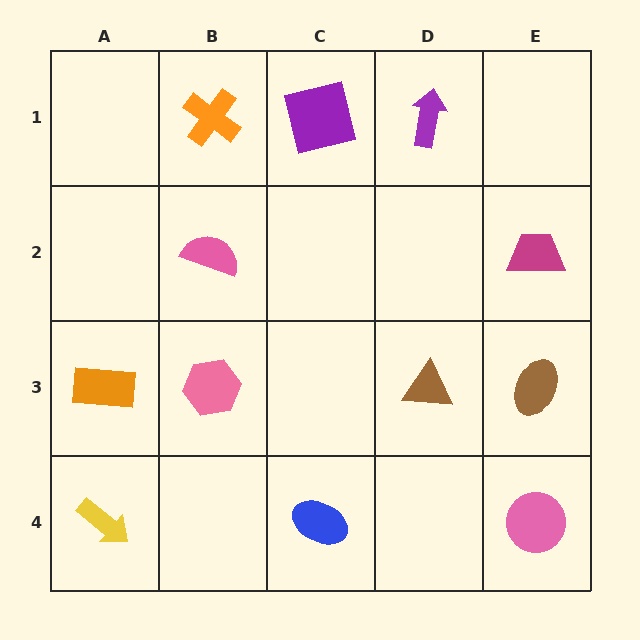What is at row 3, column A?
An orange rectangle.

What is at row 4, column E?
A pink circle.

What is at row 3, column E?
A brown ellipse.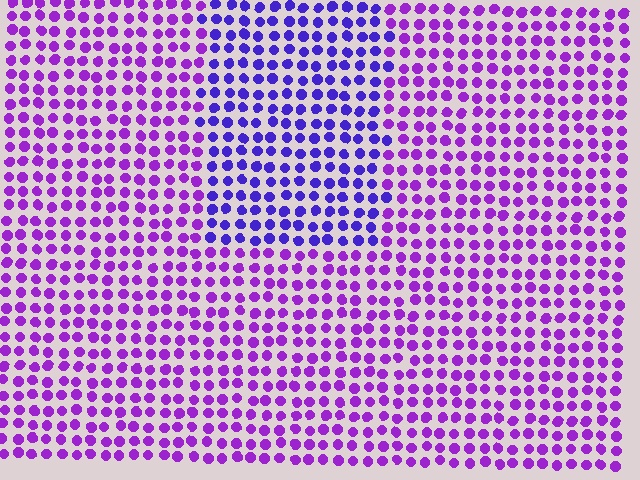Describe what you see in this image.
The image is filled with small purple elements in a uniform arrangement. A rectangle-shaped region is visible where the elements are tinted to a slightly different hue, forming a subtle color boundary.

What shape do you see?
I see a rectangle.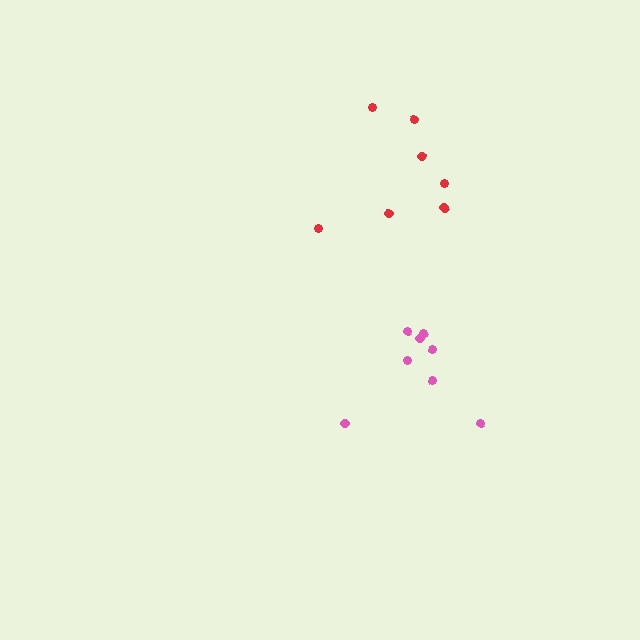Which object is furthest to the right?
The red cluster is rightmost.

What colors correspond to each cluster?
The clusters are colored: pink, red.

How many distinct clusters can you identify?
There are 2 distinct clusters.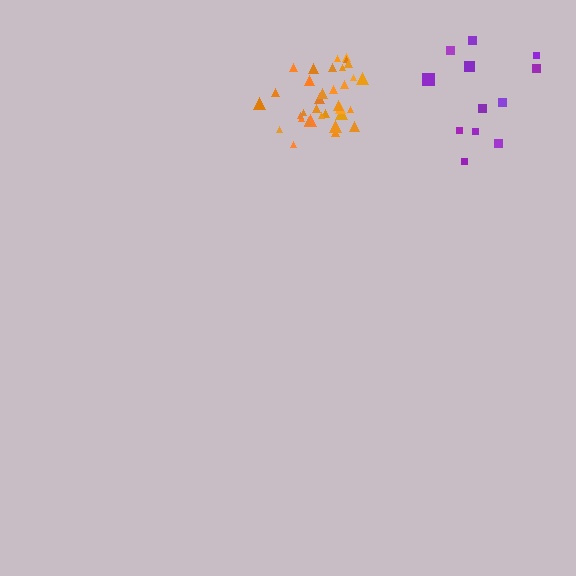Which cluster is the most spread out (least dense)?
Purple.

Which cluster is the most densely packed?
Orange.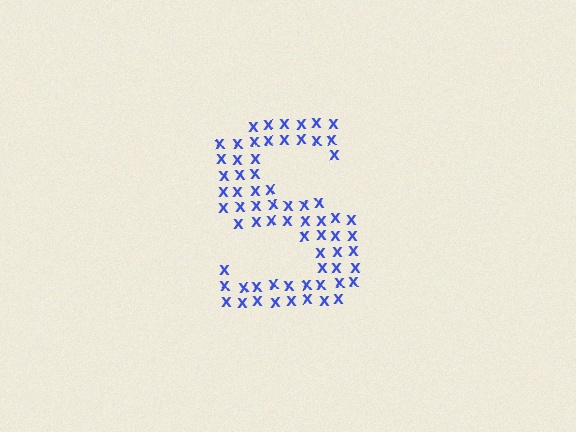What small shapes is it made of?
It is made of small letter X's.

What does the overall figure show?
The overall figure shows the letter S.